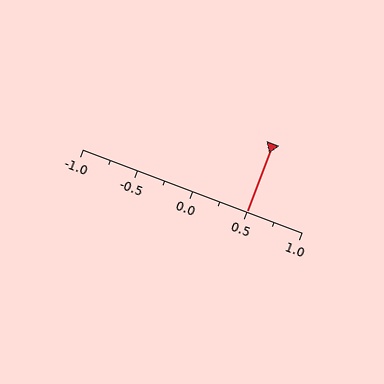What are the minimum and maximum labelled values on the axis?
The axis runs from -1.0 to 1.0.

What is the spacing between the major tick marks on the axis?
The major ticks are spaced 0.5 apart.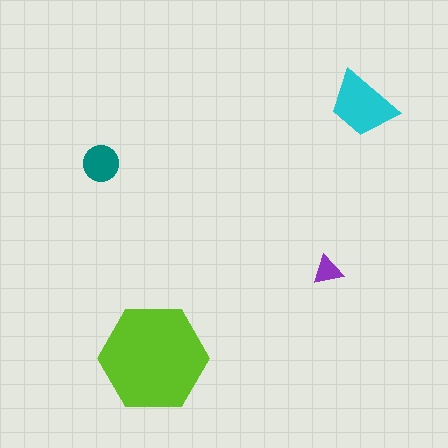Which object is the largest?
The lime hexagon.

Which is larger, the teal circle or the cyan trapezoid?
The cyan trapezoid.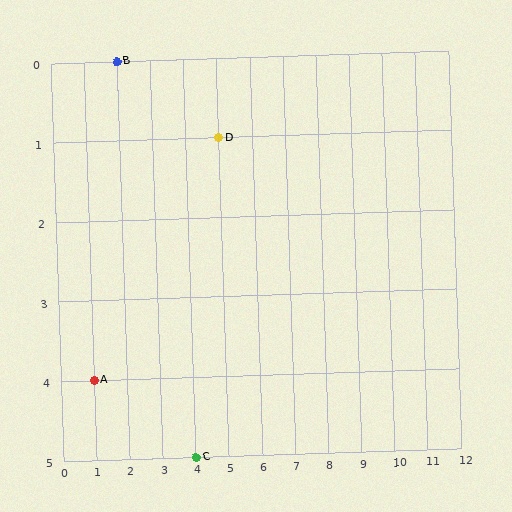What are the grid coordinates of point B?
Point B is at grid coordinates (2, 0).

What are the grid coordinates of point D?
Point D is at grid coordinates (5, 1).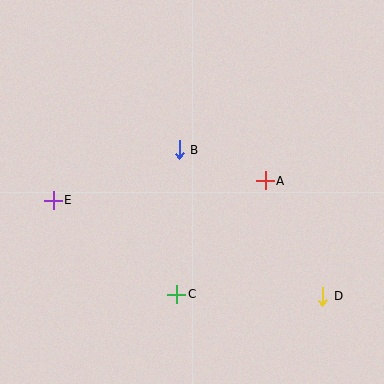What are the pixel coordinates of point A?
Point A is at (265, 181).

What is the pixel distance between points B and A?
The distance between B and A is 91 pixels.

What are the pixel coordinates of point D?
Point D is at (323, 296).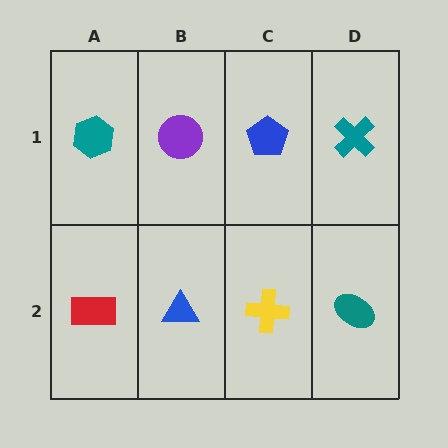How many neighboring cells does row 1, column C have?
3.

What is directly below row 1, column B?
A blue triangle.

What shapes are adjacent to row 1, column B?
A blue triangle (row 2, column B), a teal hexagon (row 1, column A), a blue pentagon (row 1, column C).